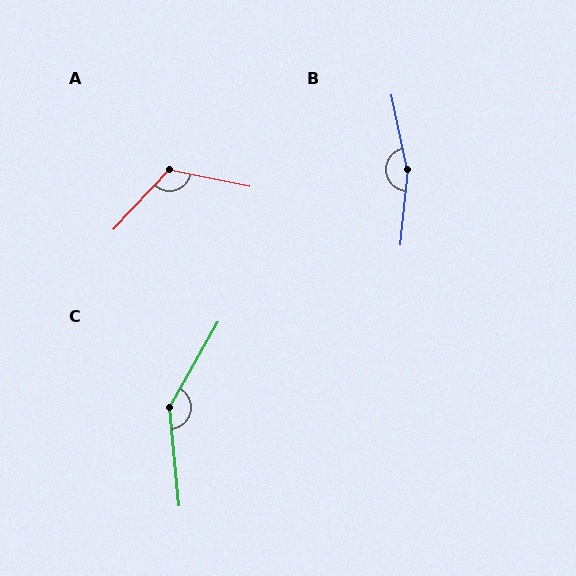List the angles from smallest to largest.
A (122°), C (145°), B (162°).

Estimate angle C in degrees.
Approximately 145 degrees.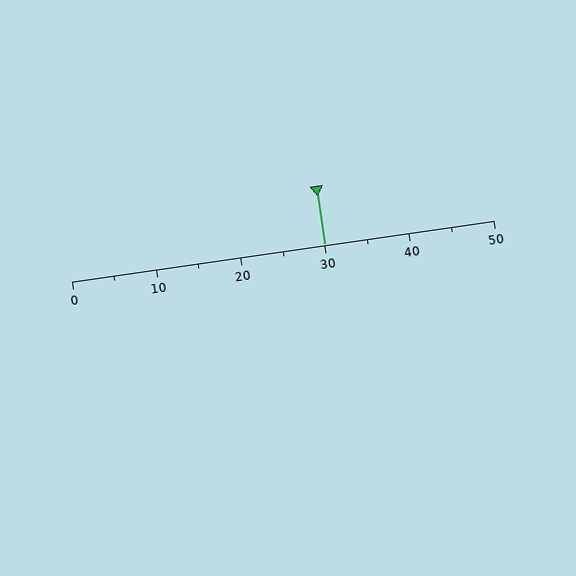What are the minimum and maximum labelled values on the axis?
The axis runs from 0 to 50.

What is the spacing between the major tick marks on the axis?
The major ticks are spaced 10 apart.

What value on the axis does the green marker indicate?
The marker indicates approximately 30.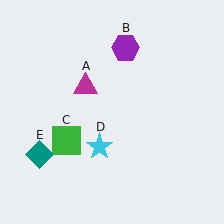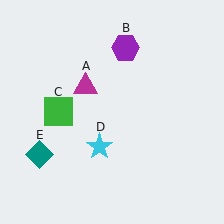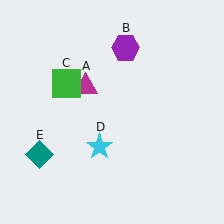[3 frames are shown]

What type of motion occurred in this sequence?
The green square (object C) rotated clockwise around the center of the scene.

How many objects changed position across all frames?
1 object changed position: green square (object C).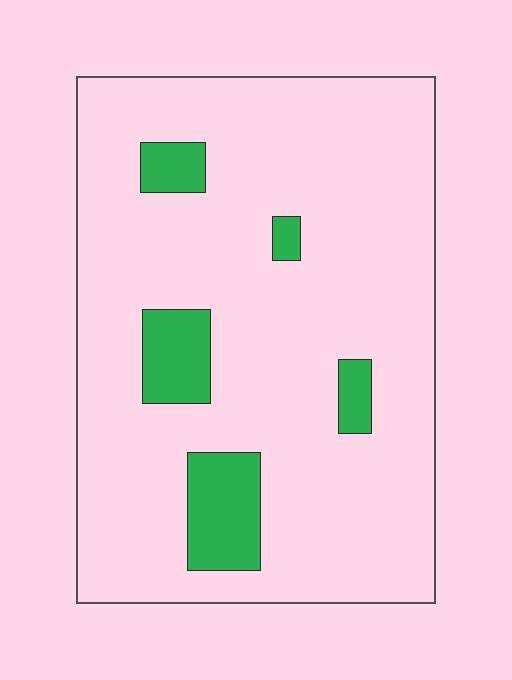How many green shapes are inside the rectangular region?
5.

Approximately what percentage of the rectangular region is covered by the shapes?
Approximately 10%.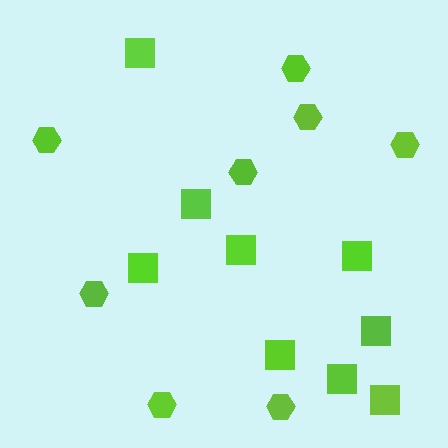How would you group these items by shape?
There are 2 groups: one group of hexagons (8) and one group of squares (9).